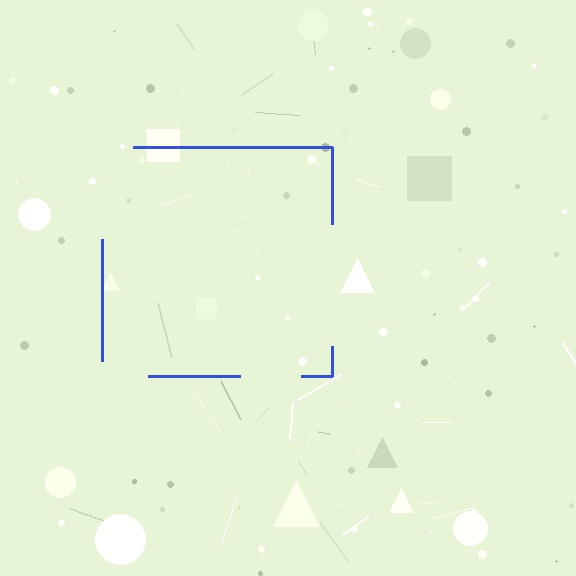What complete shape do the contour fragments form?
The contour fragments form a square.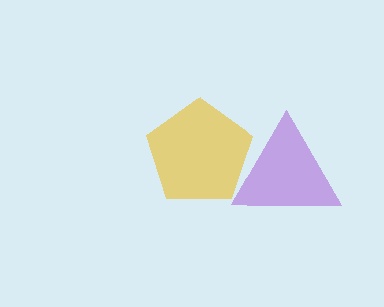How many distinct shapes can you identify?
There are 2 distinct shapes: a purple triangle, a yellow pentagon.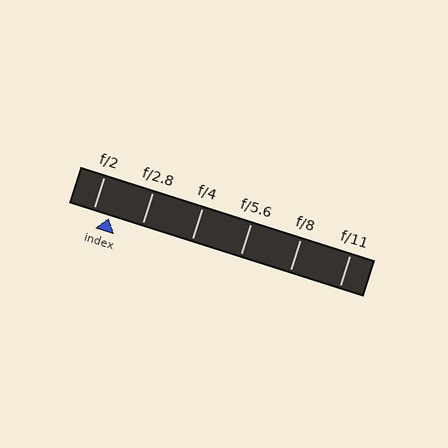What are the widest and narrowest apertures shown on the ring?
The widest aperture shown is f/2 and the narrowest is f/11.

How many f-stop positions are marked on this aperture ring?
There are 6 f-stop positions marked.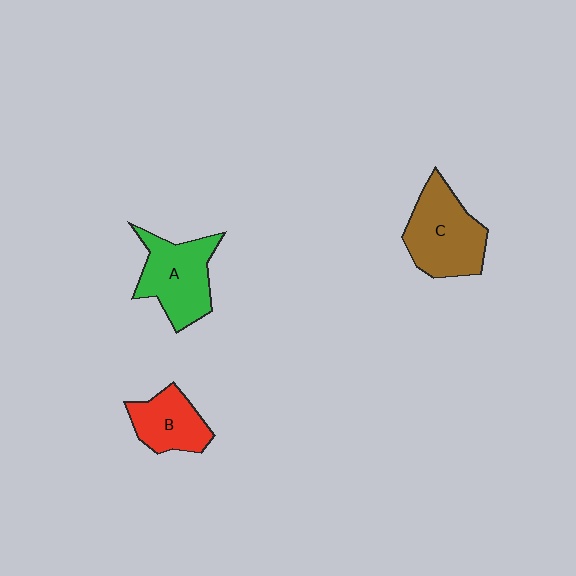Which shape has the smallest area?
Shape B (red).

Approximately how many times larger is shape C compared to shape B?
Approximately 1.5 times.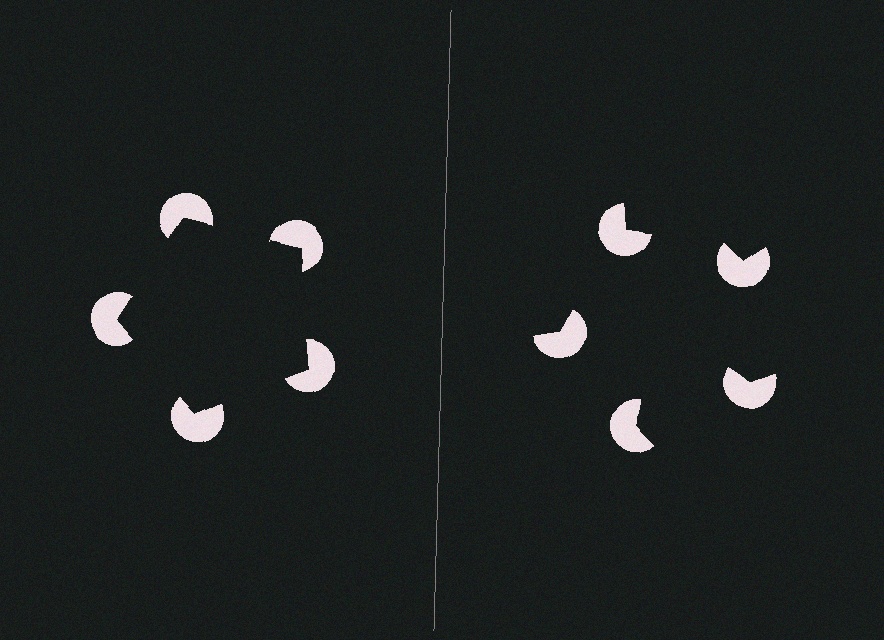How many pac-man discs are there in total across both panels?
10 — 5 on each side.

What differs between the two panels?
The pac-man discs are positioned identically on both sides; only the wedge orientations differ. On the left they align to a pentagon; on the right they are misaligned.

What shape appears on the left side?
An illusory pentagon.